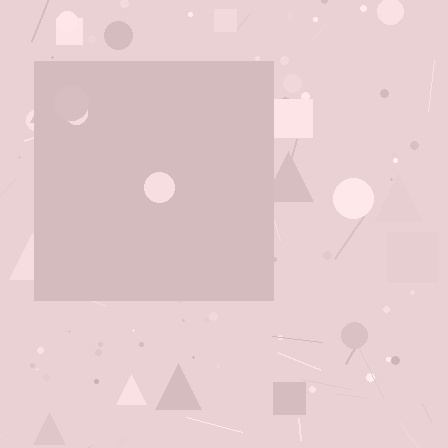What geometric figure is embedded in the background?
A square is embedded in the background.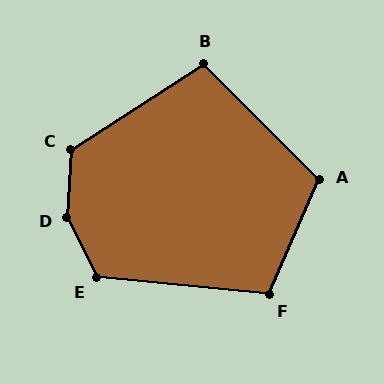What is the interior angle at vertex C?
Approximately 127 degrees (obtuse).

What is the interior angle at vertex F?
Approximately 108 degrees (obtuse).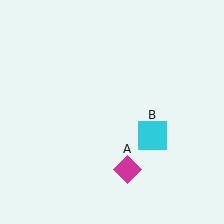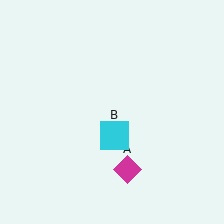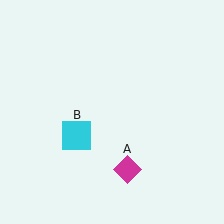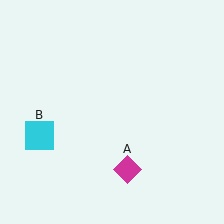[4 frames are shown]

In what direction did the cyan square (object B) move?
The cyan square (object B) moved left.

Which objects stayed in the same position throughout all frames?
Magenta diamond (object A) remained stationary.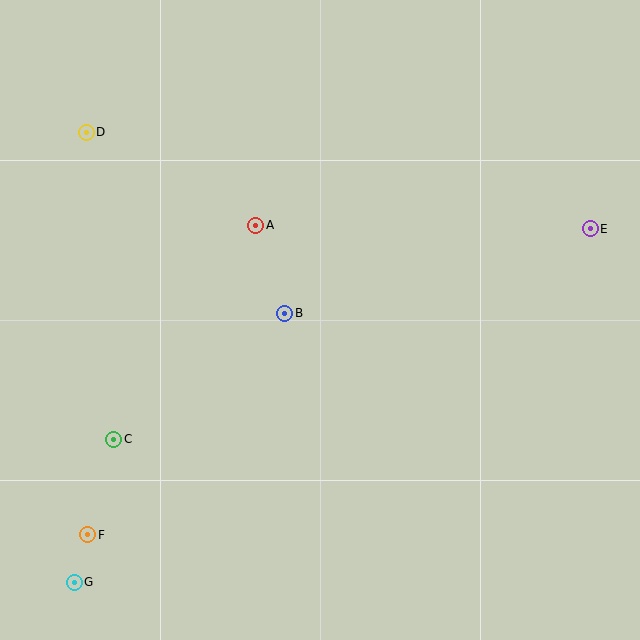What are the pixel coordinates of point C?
Point C is at (114, 439).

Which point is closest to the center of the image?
Point B at (285, 313) is closest to the center.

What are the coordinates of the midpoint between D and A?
The midpoint between D and A is at (171, 179).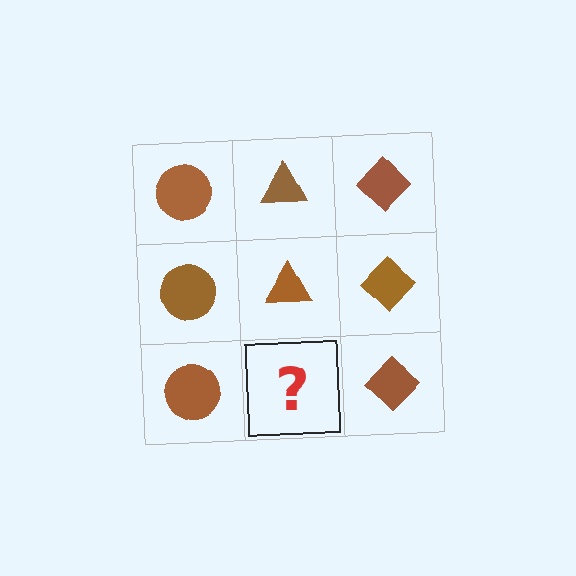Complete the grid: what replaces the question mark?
The question mark should be replaced with a brown triangle.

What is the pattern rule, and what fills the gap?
The rule is that each column has a consistent shape. The gap should be filled with a brown triangle.